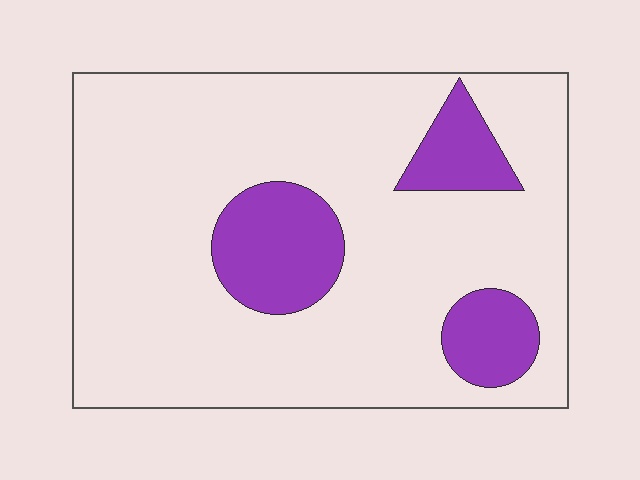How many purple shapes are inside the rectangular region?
3.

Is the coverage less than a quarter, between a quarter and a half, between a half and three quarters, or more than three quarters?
Less than a quarter.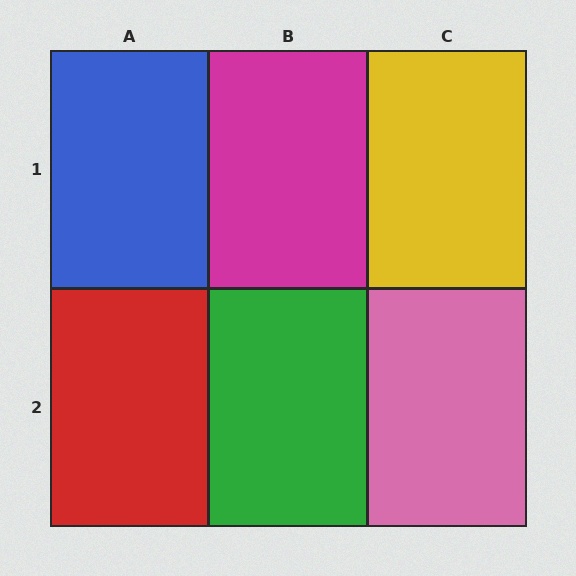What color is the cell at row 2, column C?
Pink.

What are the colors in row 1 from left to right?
Blue, magenta, yellow.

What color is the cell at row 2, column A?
Red.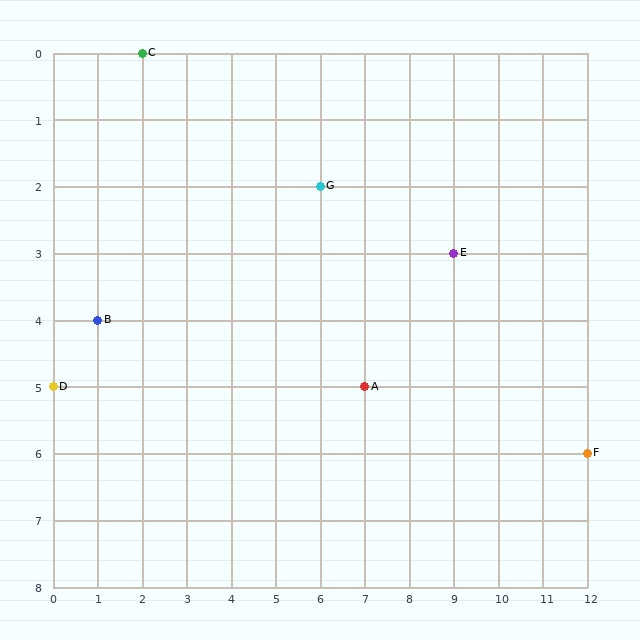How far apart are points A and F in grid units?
Points A and F are 5 columns and 1 row apart (about 5.1 grid units diagonally).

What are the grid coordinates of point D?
Point D is at grid coordinates (0, 5).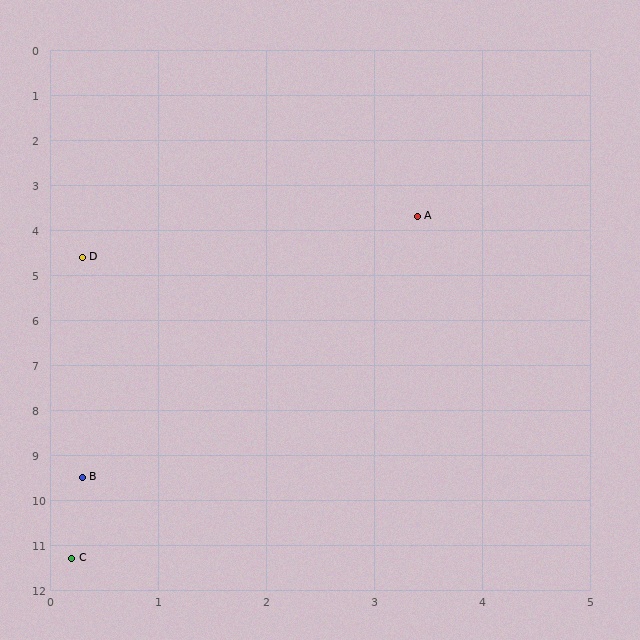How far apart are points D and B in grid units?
Points D and B are about 4.9 grid units apart.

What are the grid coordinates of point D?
Point D is at approximately (0.3, 4.6).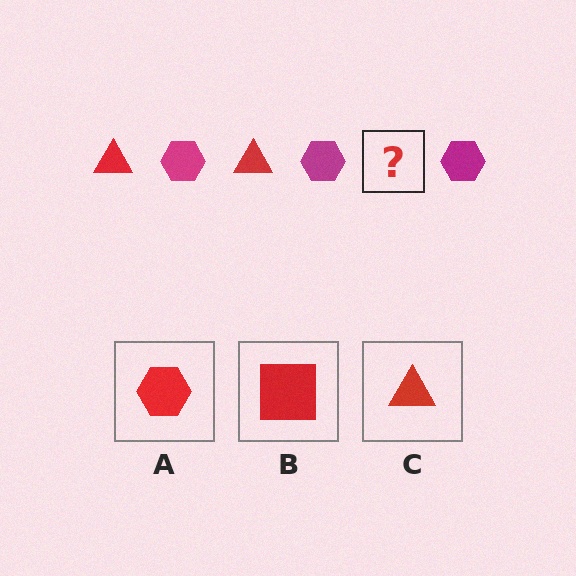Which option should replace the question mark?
Option C.